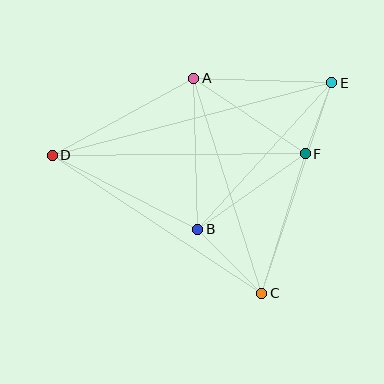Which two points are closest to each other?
Points E and F are closest to each other.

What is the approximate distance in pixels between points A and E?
The distance between A and E is approximately 138 pixels.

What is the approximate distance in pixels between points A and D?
The distance between A and D is approximately 161 pixels.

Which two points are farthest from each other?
Points D and E are farthest from each other.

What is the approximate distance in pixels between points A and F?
The distance between A and F is approximately 134 pixels.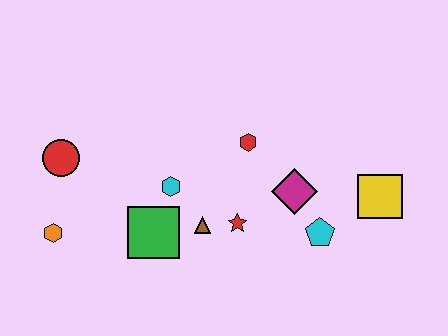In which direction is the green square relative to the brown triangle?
The green square is to the left of the brown triangle.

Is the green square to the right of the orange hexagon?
Yes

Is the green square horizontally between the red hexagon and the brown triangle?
No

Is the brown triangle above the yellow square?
No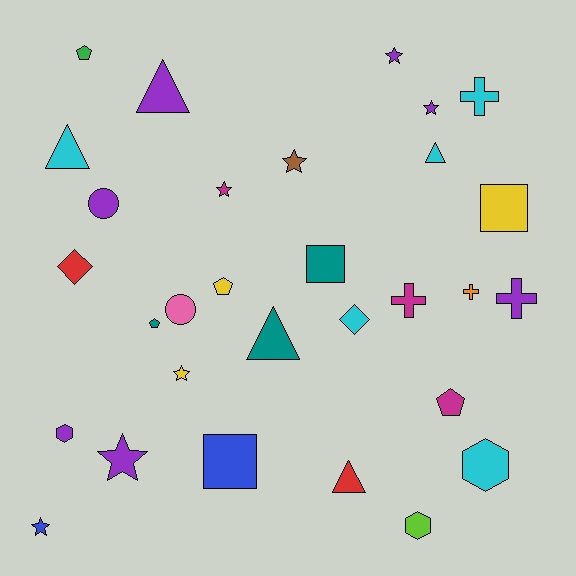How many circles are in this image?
There are 2 circles.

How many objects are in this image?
There are 30 objects.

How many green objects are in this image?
There is 1 green object.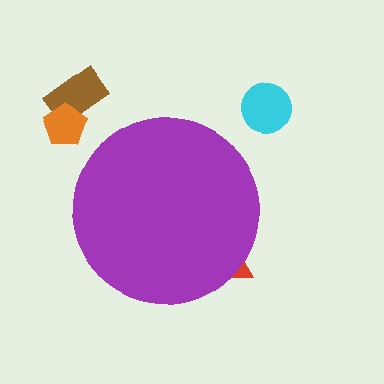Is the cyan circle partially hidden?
No, the cyan circle is fully visible.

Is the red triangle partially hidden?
Yes, the red triangle is partially hidden behind the purple circle.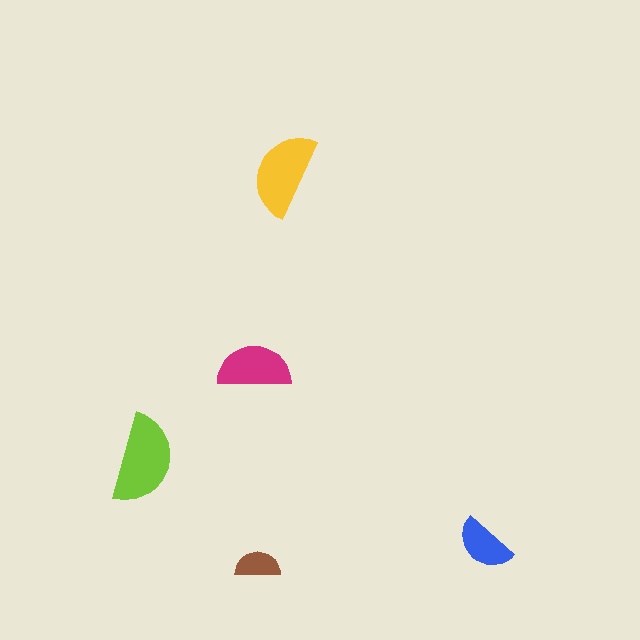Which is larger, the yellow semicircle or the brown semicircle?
The yellow one.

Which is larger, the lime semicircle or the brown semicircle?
The lime one.